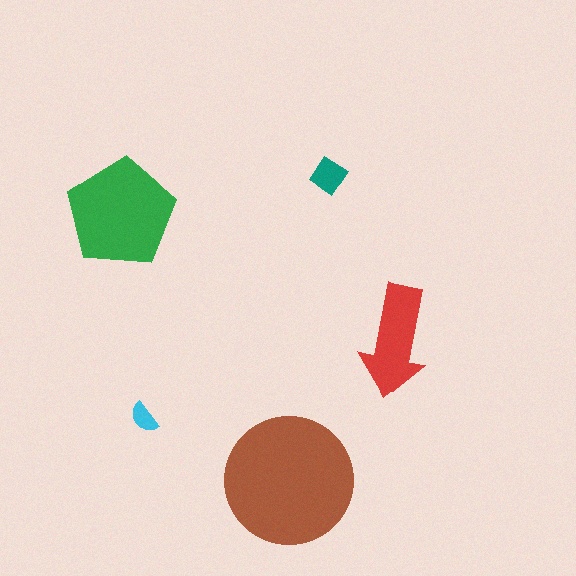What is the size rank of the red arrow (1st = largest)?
3rd.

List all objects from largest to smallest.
The brown circle, the green pentagon, the red arrow, the teal diamond, the cyan semicircle.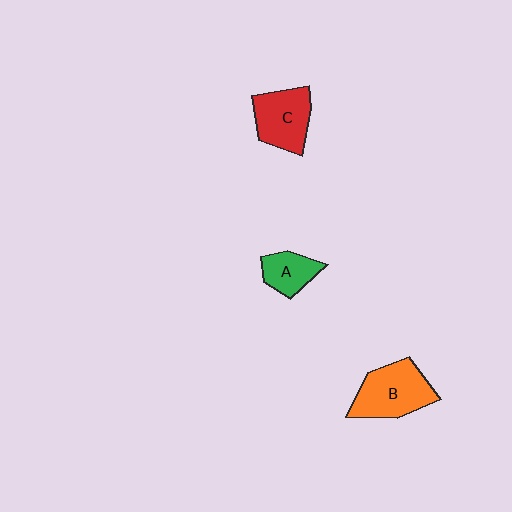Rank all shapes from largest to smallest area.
From largest to smallest: B (orange), C (red), A (green).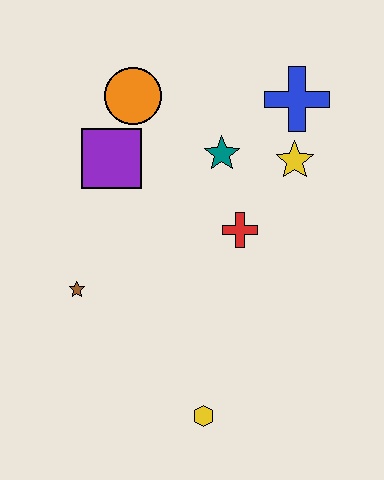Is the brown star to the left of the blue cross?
Yes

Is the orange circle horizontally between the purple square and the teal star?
Yes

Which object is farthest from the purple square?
The yellow hexagon is farthest from the purple square.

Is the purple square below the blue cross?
Yes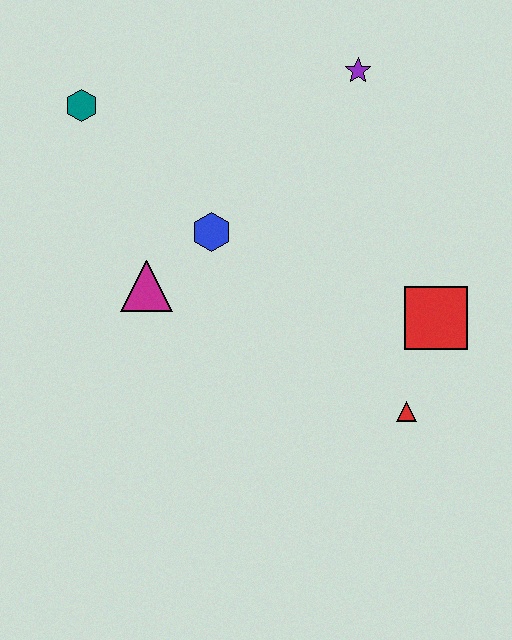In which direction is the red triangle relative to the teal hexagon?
The red triangle is to the right of the teal hexagon.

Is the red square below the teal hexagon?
Yes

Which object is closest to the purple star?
The blue hexagon is closest to the purple star.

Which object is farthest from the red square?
The teal hexagon is farthest from the red square.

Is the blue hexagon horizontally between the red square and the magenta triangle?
Yes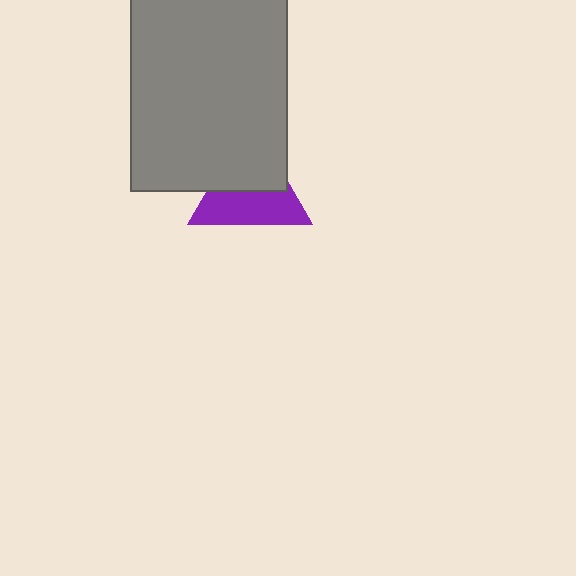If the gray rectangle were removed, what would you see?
You would see the complete purple triangle.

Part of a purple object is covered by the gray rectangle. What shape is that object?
It is a triangle.